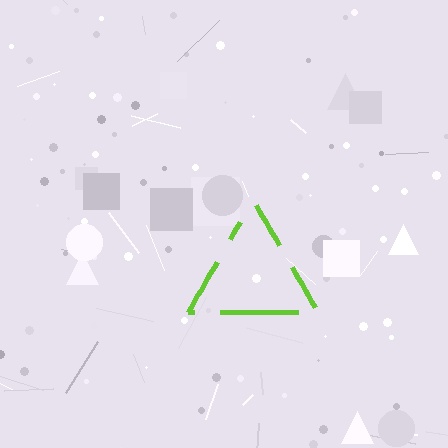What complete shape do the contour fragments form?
The contour fragments form a triangle.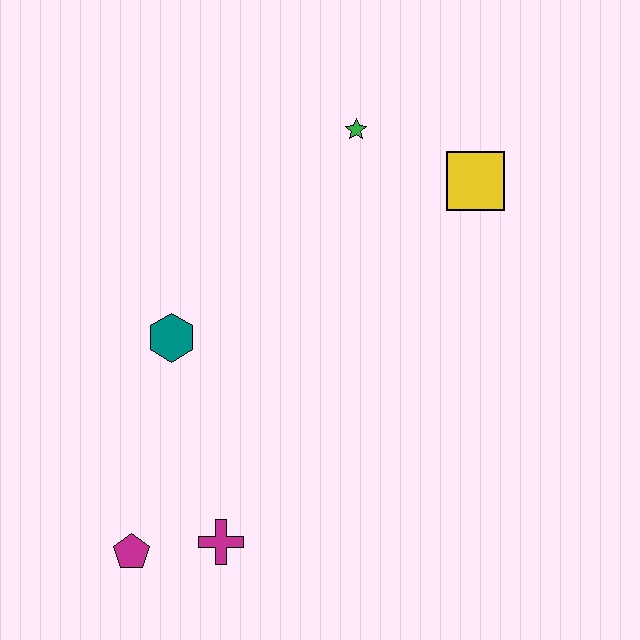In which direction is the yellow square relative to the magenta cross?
The yellow square is above the magenta cross.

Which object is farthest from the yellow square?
The magenta pentagon is farthest from the yellow square.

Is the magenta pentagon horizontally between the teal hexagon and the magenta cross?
No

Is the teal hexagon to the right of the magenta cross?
No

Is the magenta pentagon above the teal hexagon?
No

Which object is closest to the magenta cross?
The magenta pentagon is closest to the magenta cross.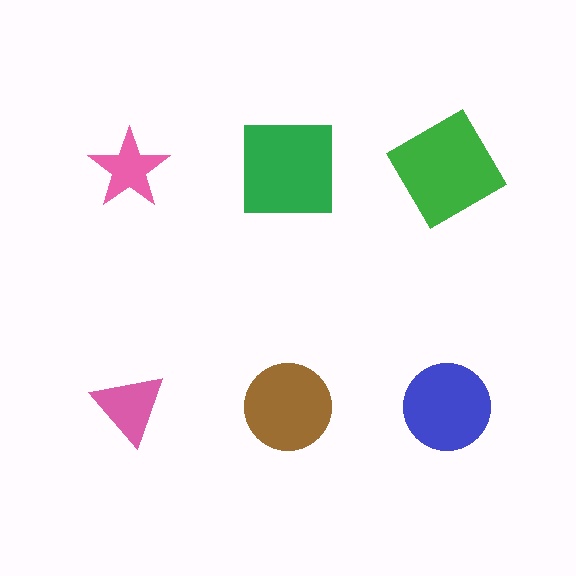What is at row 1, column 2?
A green square.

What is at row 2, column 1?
A pink triangle.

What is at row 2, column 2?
A brown circle.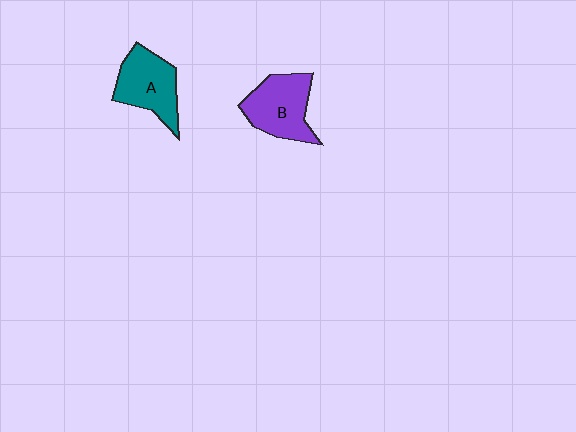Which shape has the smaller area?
Shape A (teal).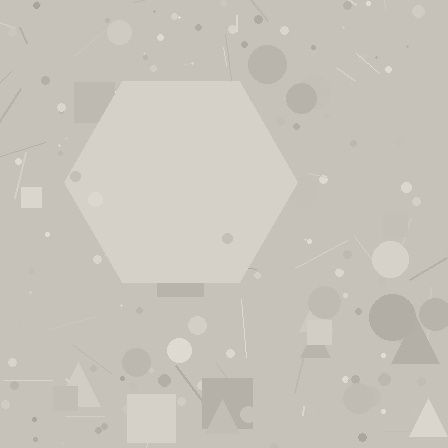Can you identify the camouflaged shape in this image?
The camouflaged shape is a hexagon.